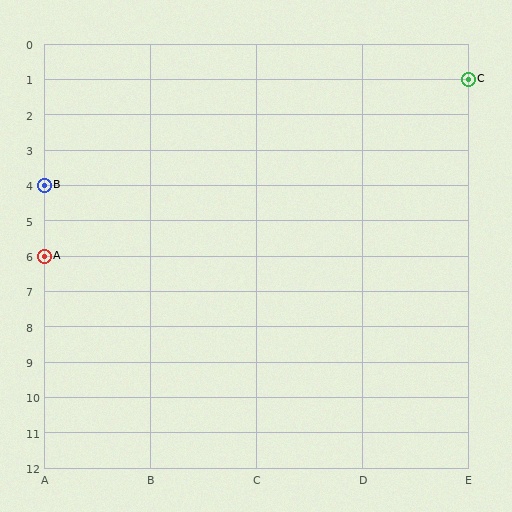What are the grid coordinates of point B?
Point B is at grid coordinates (A, 4).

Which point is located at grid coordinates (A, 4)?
Point B is at (A, 4).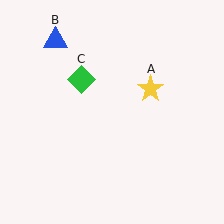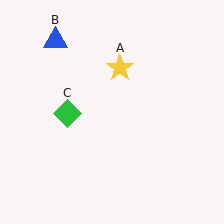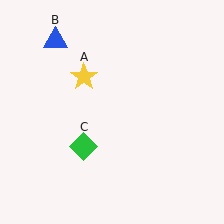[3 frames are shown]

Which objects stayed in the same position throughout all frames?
Blue triangle (object B) remained stationary.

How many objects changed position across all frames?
2 objects changed position: yellow star (object A), green diamond (object C).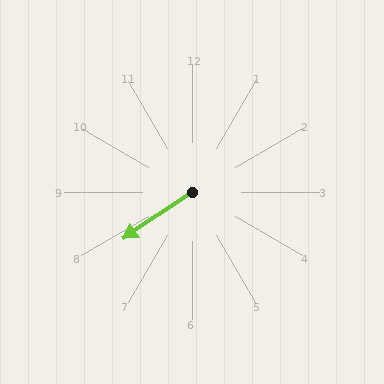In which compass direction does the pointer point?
Southwest.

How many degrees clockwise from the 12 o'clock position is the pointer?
Approximately 236 degrees.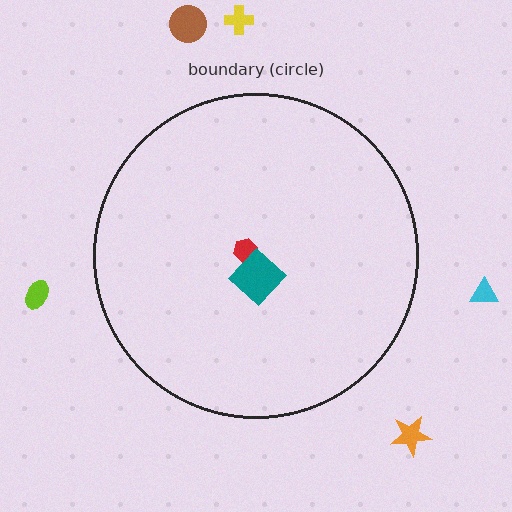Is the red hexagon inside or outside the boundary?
Inside.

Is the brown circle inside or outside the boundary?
Outside.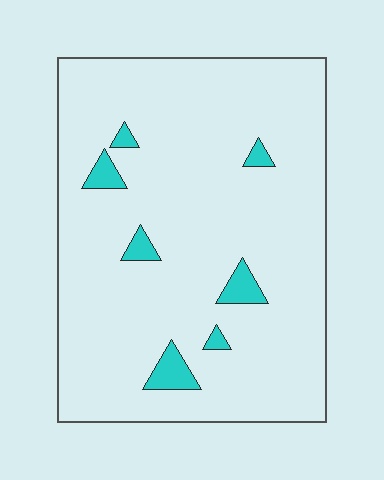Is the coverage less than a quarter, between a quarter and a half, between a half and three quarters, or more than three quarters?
Less than a quarter.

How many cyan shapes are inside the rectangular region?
7.